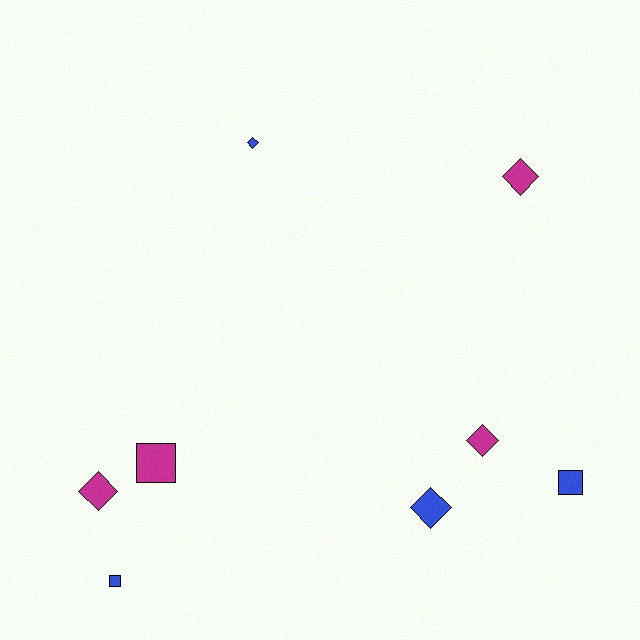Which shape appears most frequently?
Diamond, with 5 objects.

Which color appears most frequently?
Blue, with 4 objects.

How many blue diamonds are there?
There are 2 blue diamonds.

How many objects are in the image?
There are 8 objects.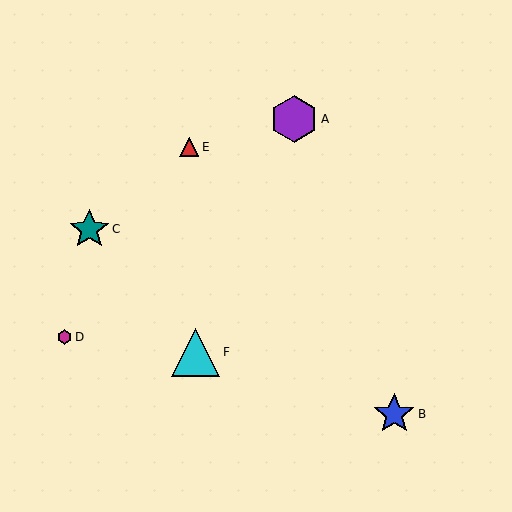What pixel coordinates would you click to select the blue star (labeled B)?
Click at (394, 414) to select the blue star B.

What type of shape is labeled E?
Shape E is a red triangle.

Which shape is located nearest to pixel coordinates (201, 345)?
The cyan triangle (labeled F) at (196, 352) is nearest to that location.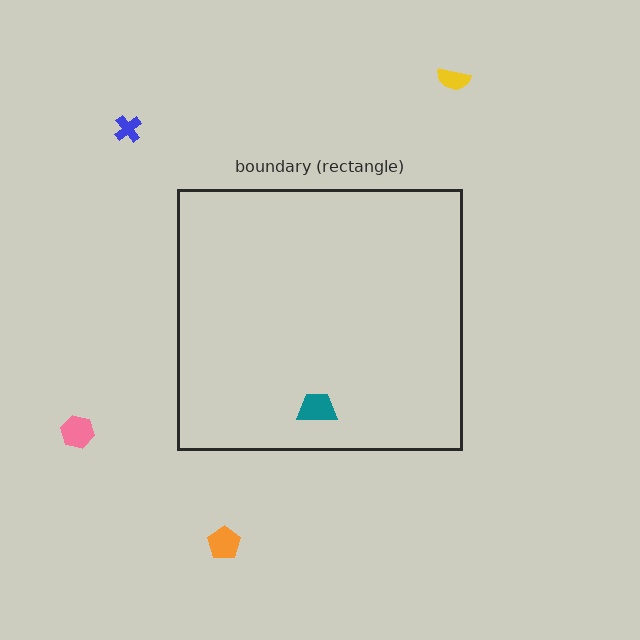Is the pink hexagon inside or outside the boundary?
Outside.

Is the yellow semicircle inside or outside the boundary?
Outside.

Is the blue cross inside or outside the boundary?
Outside.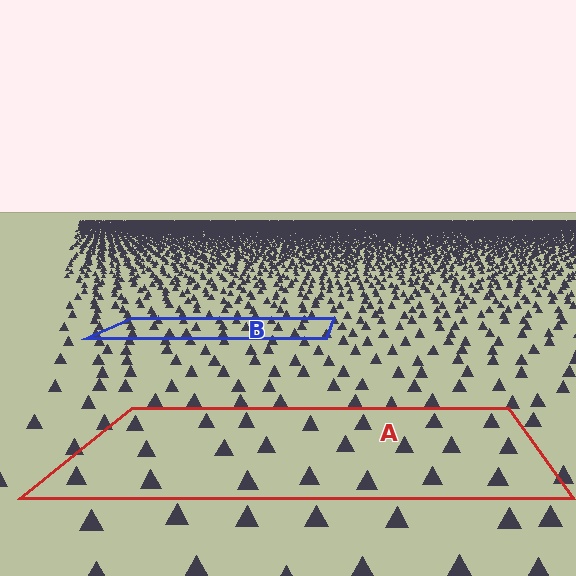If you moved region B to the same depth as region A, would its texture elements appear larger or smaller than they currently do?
They would appear larger. At a closer depth, the same texture elements are projected at a bigger on-screen size.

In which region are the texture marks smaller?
The texture marks are smaller in region B, because it is farther away.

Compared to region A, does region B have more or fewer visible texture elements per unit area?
Region B has more texture elements per unit area — they are packed more densely because it is farther away.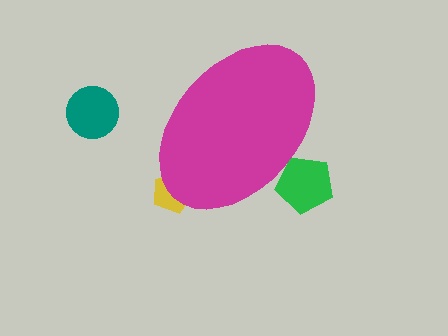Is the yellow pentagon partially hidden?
Yes, the yellow pentagon is partially hidden behind the magenta ellipse.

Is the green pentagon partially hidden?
Yes, the green pentagon is partially hidden behind the magenta ellipse.